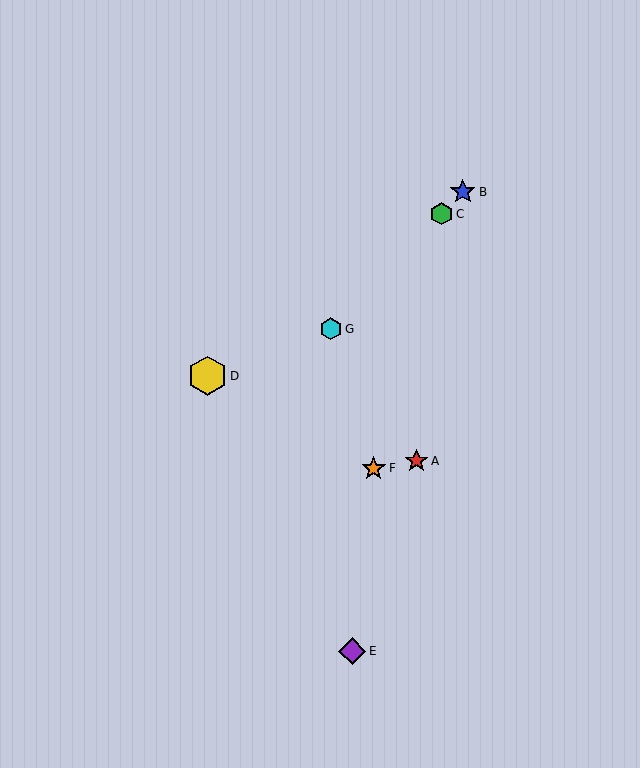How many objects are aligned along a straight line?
3 objects (B, C, G) are aligned along a straight line.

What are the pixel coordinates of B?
Object B is at (463, 192).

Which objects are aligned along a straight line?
Objects B, C, G are aligned along a straight line.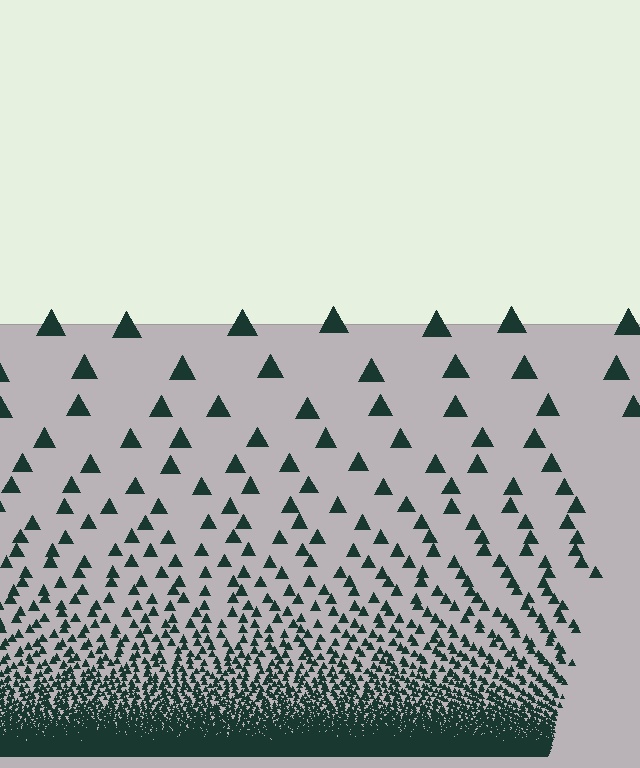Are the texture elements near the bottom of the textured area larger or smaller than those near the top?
Smaller. The gradient is inverted — elements near the bottom are smaller and denser.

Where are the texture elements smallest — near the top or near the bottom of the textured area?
Near the bottom.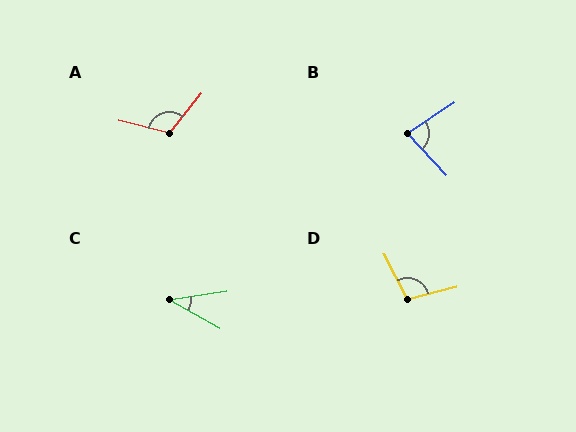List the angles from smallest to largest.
C (37°), B (81°), D (103°), A (116°).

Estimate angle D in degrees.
Approximately 103 degrees.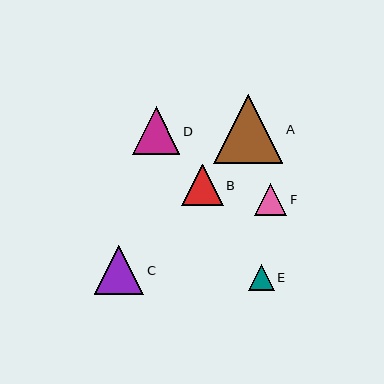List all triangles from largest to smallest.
From largest to smallest: A, C, D, B, F, E.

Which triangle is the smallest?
Triangle E is the smallest with a size of approximately 26 pixels.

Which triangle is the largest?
Triangle A is the largest with a size of approximately 69 pixels.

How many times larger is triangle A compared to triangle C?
Triangle A is approximately 1.4 times the size of triangle C.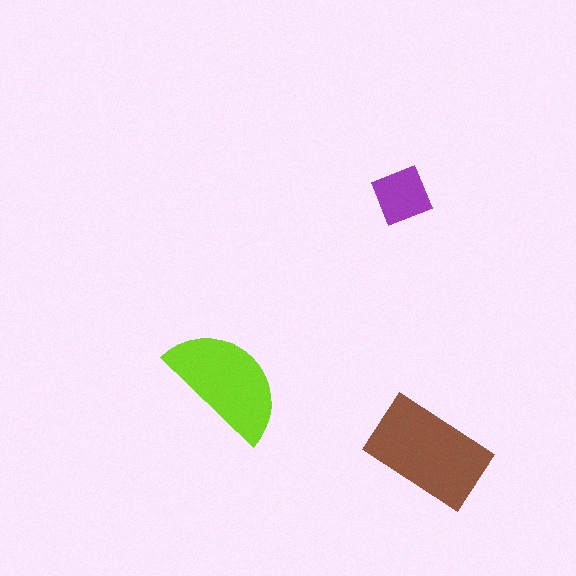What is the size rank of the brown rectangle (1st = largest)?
1st.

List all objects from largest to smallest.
The brown rectangle, the lime semicircle, the purple diamond.